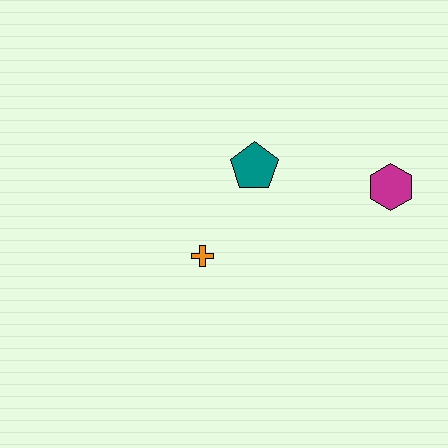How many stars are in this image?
There are no stars.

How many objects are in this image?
There are 3 objects.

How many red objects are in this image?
There are no red objects.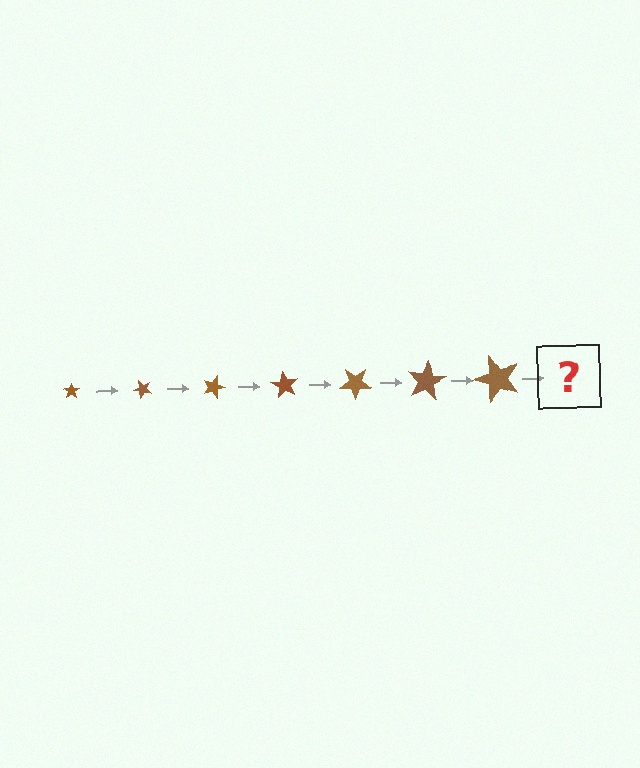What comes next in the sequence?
The next element should be a star, larger than the previous one and rotated 315 degrees from the start.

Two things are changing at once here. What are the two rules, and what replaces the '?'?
The two rules are that the star grows larger each step and it rotates 45 degrees each step. The '?' should be a star, larger than the previous one and rotated 315 degrees from the start.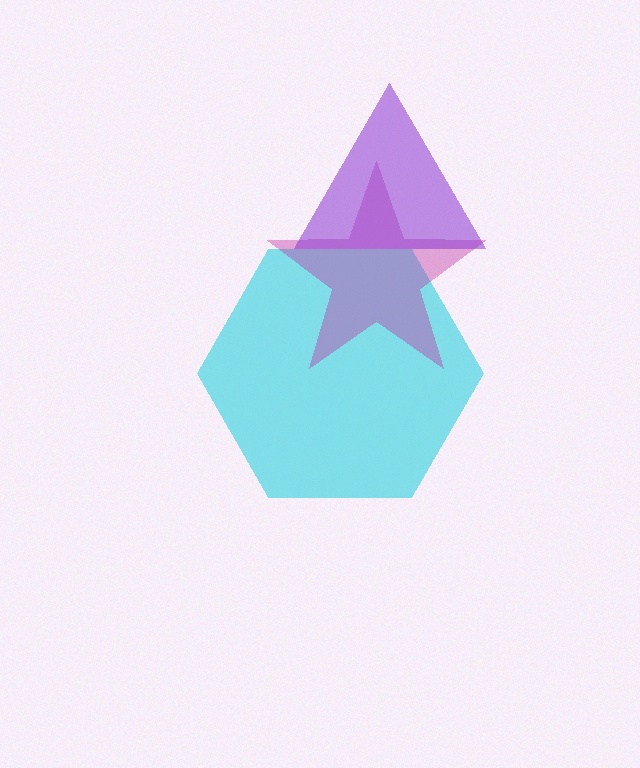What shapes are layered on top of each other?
The layered shapes are: a cyan hexagon, a magenta star, a purple triangle.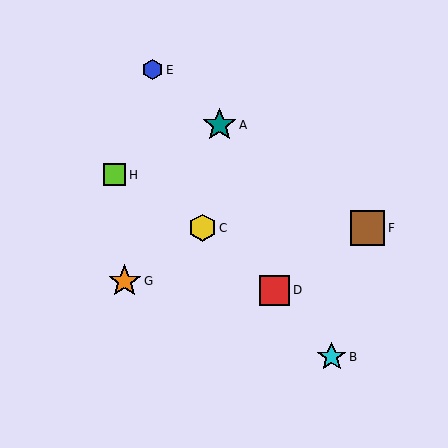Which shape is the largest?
The brown square (labeled F) is the largest.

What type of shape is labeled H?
Shape H is a lime square.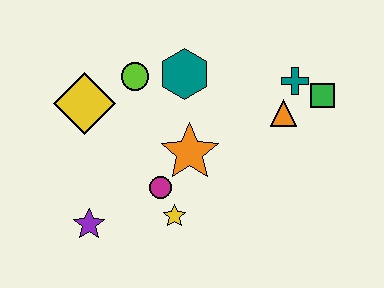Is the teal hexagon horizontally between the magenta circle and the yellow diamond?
No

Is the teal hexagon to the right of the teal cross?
No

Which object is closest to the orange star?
The magenta circle is closest to the orange star.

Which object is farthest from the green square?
The purple star is farthest from the green square.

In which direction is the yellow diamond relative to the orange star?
The yellow diamond is to the left of the orange star.